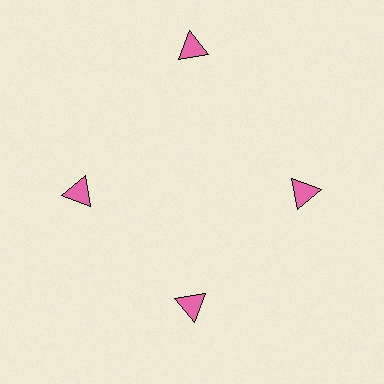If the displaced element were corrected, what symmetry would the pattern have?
It would have 4-fold rotational symmetry — the pattern would map onto itself every 90 degrees.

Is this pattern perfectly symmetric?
No. The 4 pink triangles are arranged in a ring, but one element near the 12 o'clock position is pushed outward from the center, breaking the 4-fold rotational symmetry.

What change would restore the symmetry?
The symmetry would be restored by moving it inward, back onto the ring so that all 4 triangles sit at equal angles and equal distance from the center.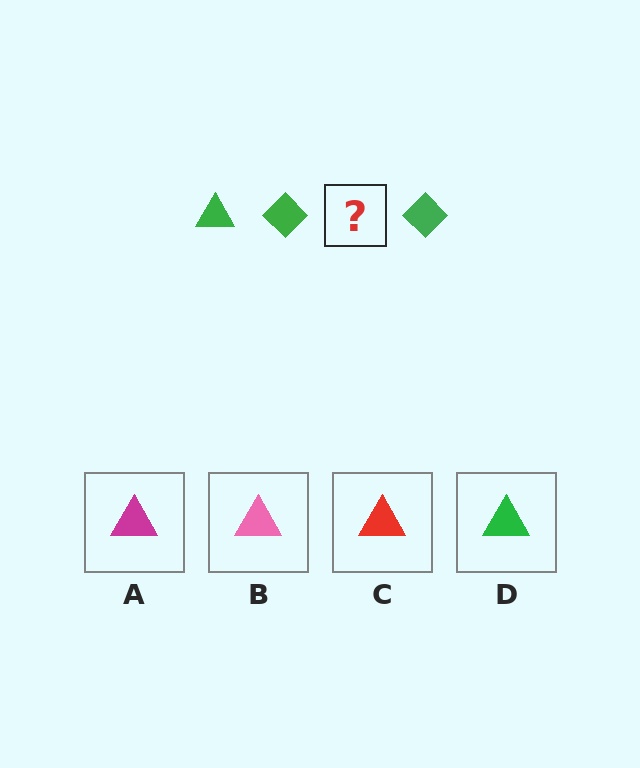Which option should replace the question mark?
Option D.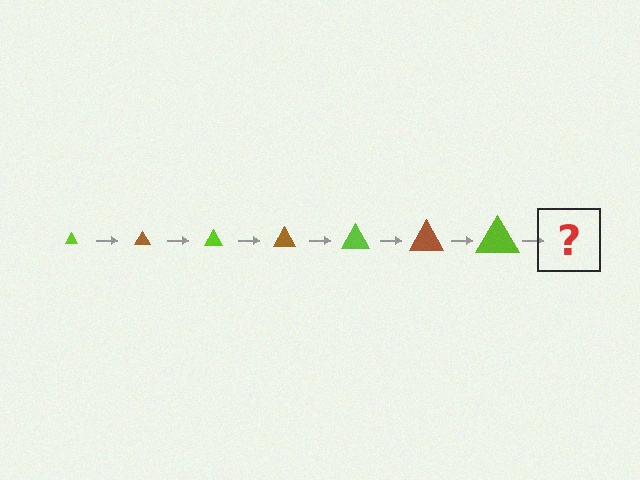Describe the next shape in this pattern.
It should be a brown triangle, larger than the previous one.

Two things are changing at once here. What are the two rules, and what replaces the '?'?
The two rules are that the triangle grows larger each step and the color cycles through lime and brown. The '?' should be a brown triangle, larger than the previous one.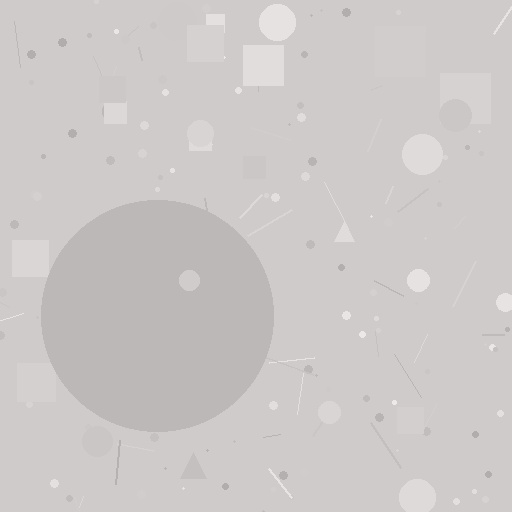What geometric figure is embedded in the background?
A circle is embedded in the background.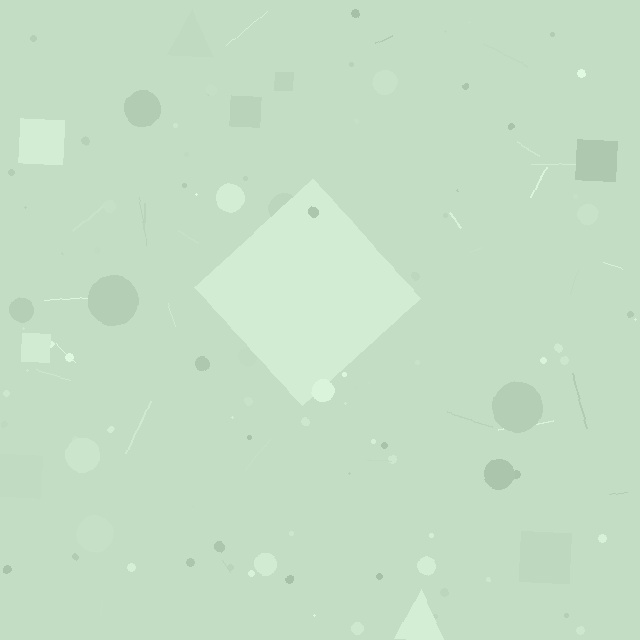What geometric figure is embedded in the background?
A diamond is embedded in the background.